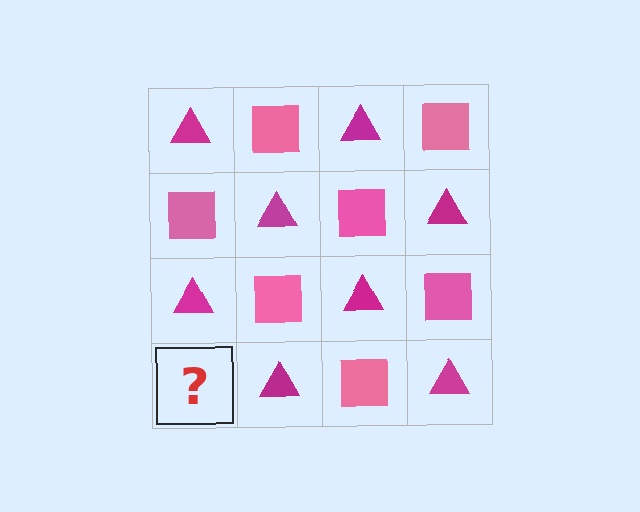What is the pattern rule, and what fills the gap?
The rule is that it alternates magenta triangle and pink square in a checkerboard pattern. The gap should be filled with a pink square.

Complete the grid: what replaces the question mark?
The question mark should be replaced with a pink square.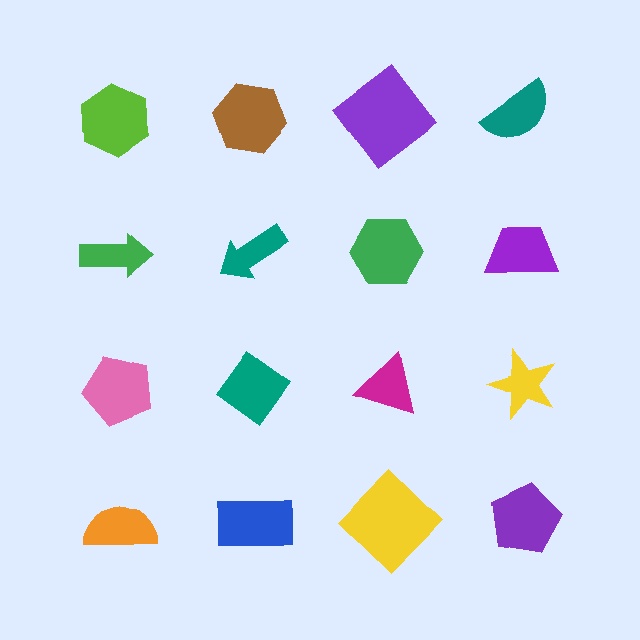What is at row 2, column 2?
A teal arrow.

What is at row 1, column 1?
A lime hexagon.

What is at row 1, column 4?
A teal semicircle.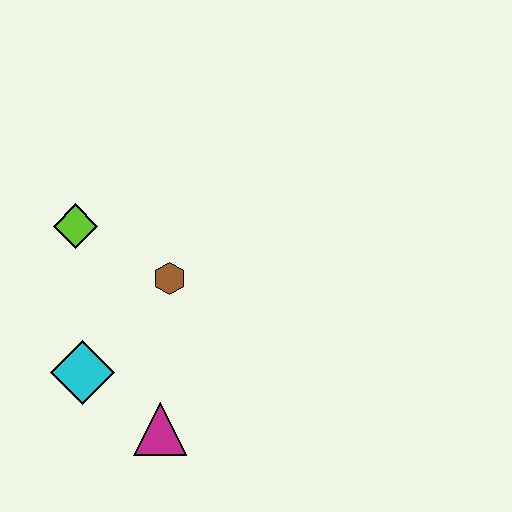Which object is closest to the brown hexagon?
The lime diamond is closest to the brown hexagon.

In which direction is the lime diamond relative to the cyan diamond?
The lime diamond is above the cyan diamond.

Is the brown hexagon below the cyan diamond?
No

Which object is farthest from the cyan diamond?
The lime diamond is farthest from the cyan diamond.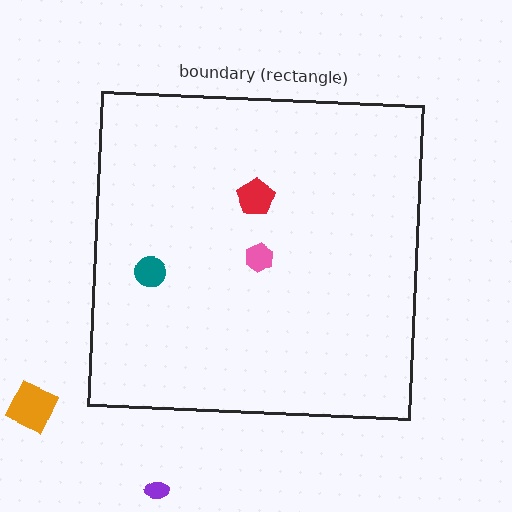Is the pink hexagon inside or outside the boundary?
Inside.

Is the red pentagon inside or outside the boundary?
Inside.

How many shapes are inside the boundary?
3 inside, 2 outside.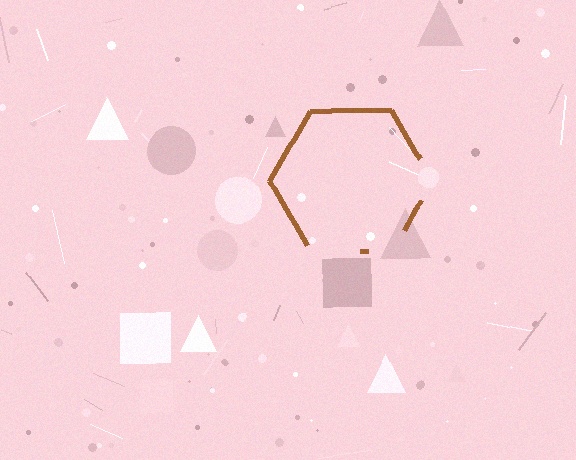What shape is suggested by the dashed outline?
The dashed outline suggests a hexagon.